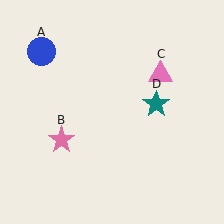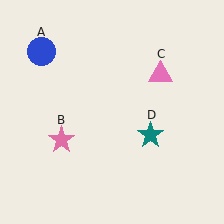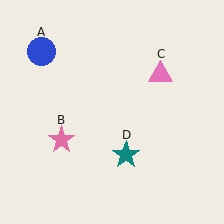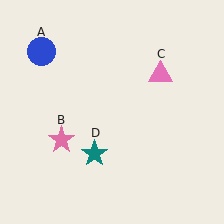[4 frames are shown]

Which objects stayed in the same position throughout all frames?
Blue circle (object A) and pink star (object B) and pink triangle (object C) remained stationary.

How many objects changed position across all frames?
1 object changed position: teal star (object D).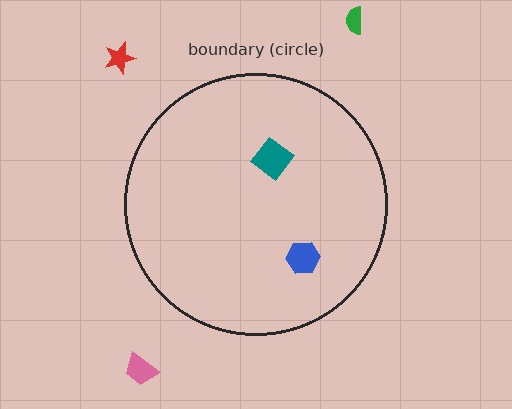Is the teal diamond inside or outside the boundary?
Inside.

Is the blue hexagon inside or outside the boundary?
Inside.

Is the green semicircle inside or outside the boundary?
Outside.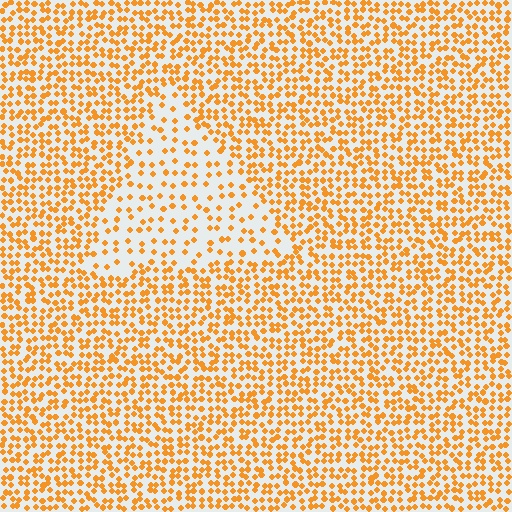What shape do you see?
I see a triangle.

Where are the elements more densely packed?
The elements are more densely packed outside the triangle boundary.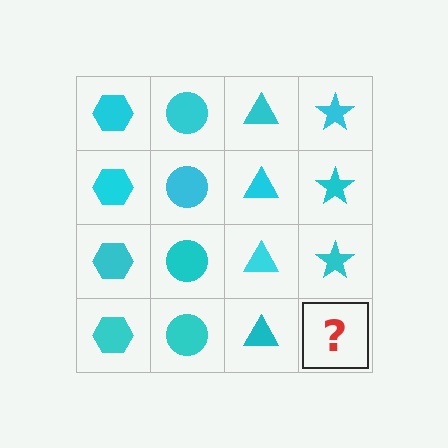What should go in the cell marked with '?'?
The missing cell should contain a cyan star.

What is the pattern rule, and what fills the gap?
The rule is that each column has a consistent shape. The gap should be filled with a cyan star.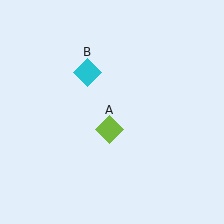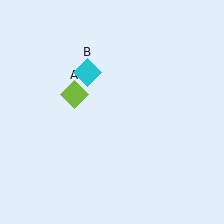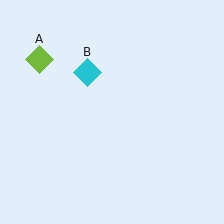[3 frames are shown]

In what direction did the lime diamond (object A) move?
The lime diamond (object A) moved up and to the left.